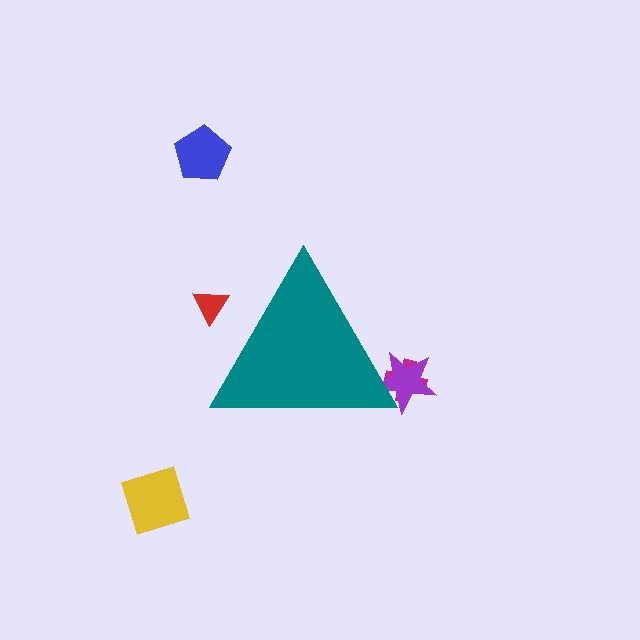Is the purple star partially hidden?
Yes, the purple star is partially hidden behind the teal triangle.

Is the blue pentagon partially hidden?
No, the blue pentagon is fully visible.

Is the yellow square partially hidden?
No, the yellow square is fully visible.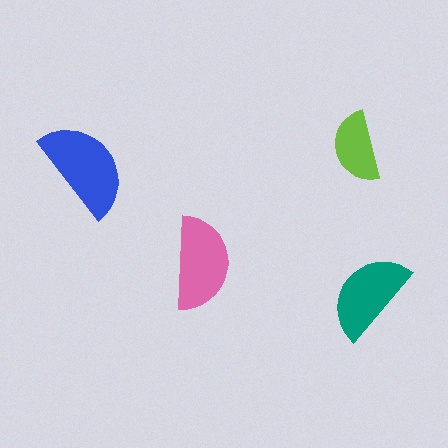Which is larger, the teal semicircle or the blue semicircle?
The blue one.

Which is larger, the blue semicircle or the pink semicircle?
The blue one.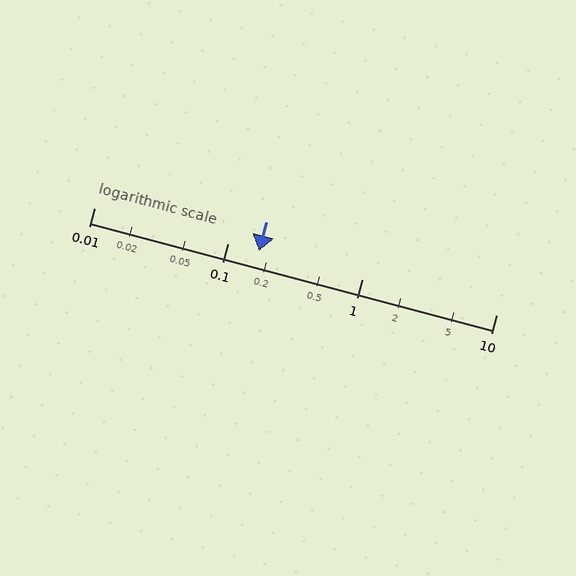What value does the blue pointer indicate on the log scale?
The pointer indicates approximately 0.17.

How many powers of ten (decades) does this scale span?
The scale spans 3 decades, from 0.01 to 10.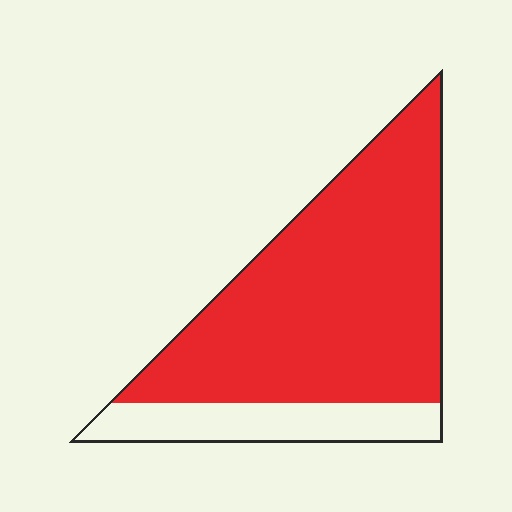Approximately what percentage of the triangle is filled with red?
Approximately 80%.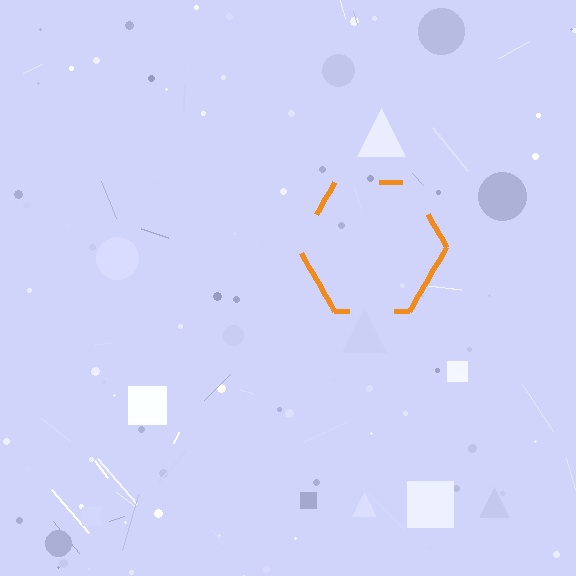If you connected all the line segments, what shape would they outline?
They would outline a hexagon.